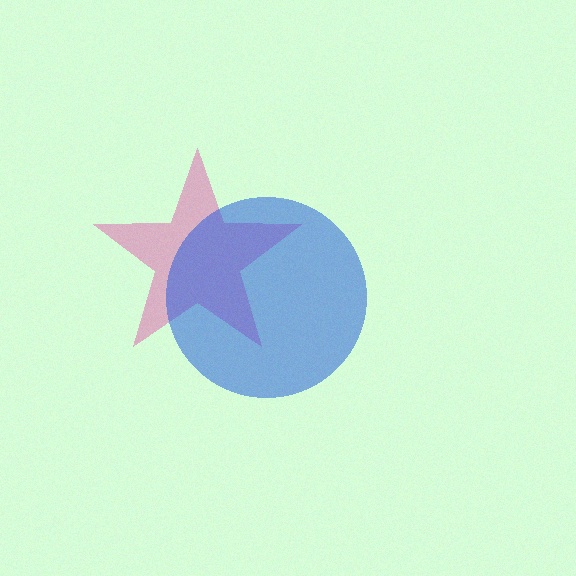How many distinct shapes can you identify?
There are 2 distinct shapes: a pink star, a blue circle.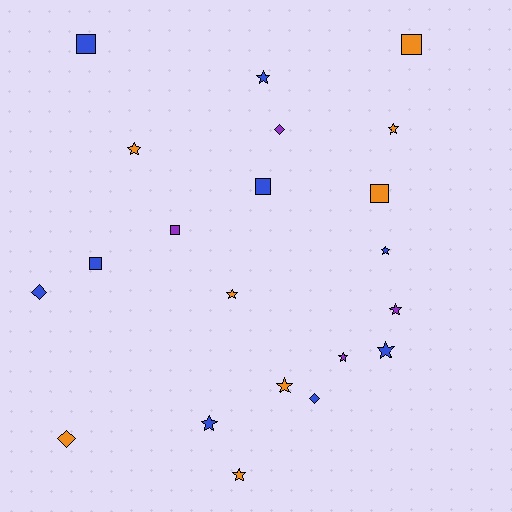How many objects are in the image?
There are 21 objects.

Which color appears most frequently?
Blue, with 9 objects.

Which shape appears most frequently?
Star, with 11 objects.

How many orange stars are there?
There are 5 orange stars.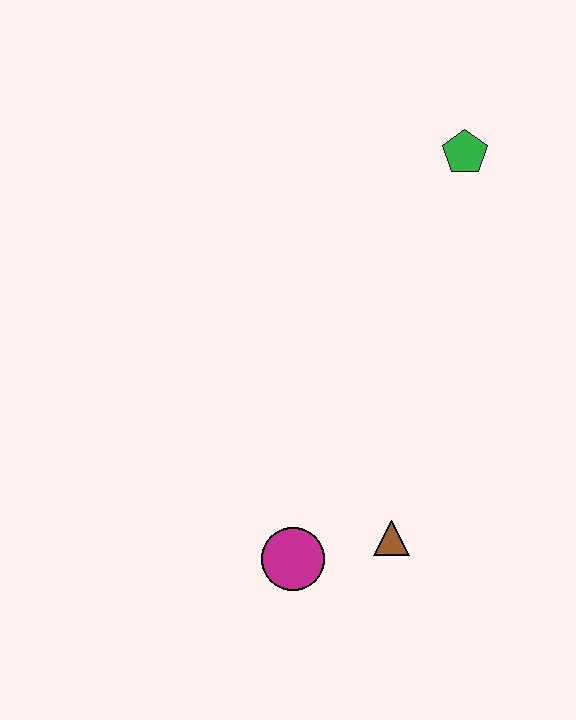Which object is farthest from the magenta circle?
The green pentagon is farthest from the magenta circle.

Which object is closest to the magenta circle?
The brown triangle is closest to the magenta circle.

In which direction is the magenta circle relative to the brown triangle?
The magenta circle is to the left of the brown triangle.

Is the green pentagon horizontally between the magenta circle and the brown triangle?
No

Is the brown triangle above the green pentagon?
No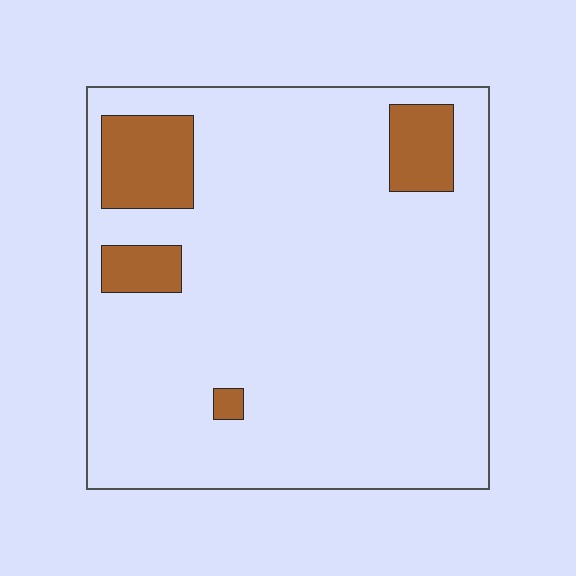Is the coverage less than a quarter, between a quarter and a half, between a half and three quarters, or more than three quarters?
Less than a quarter.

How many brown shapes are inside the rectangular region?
4.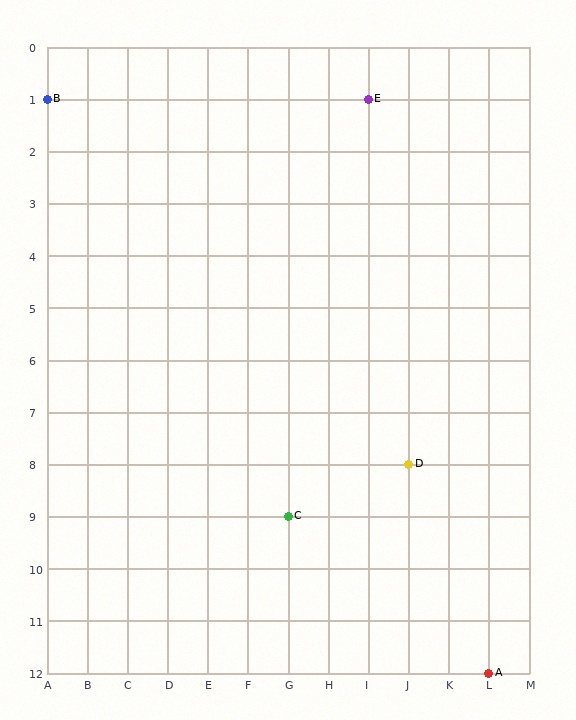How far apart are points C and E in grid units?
Points C and E are 2 columns and 8 rows apart (about 8.2 grid units diagonally).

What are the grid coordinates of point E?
Point E is at grid coordinates (I, 1).